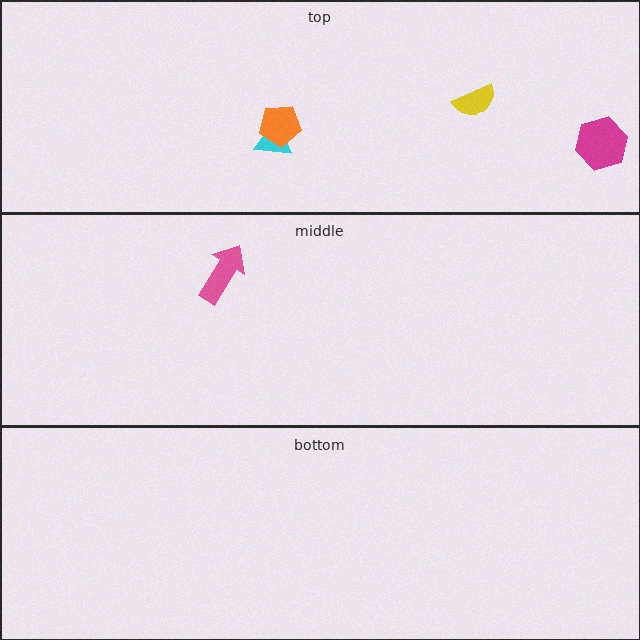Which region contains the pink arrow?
The middle region.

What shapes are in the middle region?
The pink arrow.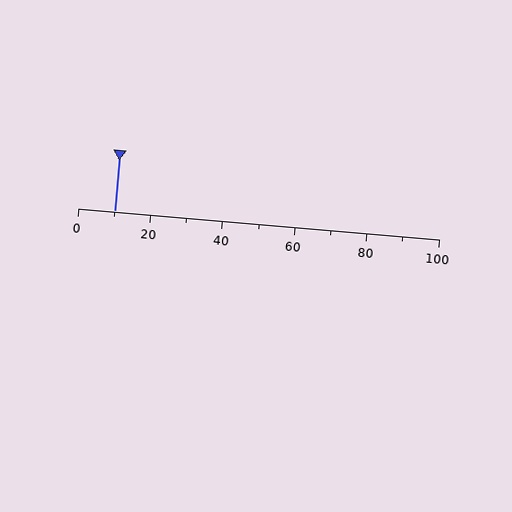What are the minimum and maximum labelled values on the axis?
The axis runs from 0 to 100.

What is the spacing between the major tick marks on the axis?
The major ticks are spaced 20 apart.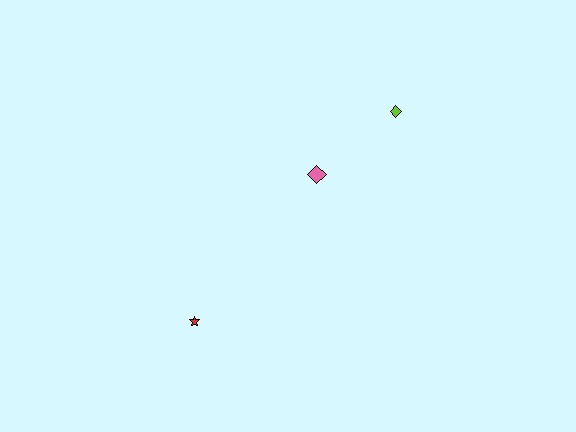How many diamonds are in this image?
There are 2 diamonds.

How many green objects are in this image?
There are no green objects.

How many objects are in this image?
There are 3 objects.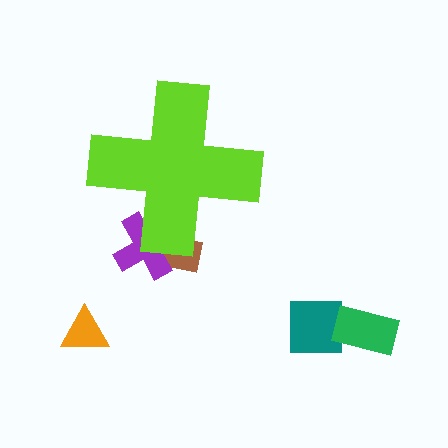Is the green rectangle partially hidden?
No, the green rectangle is fully visible.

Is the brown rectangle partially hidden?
Yes, the brown rectangle is partially hidden behind the lime cross.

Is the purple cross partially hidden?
Yes, the purple cross is partially hidden behind the lime cross.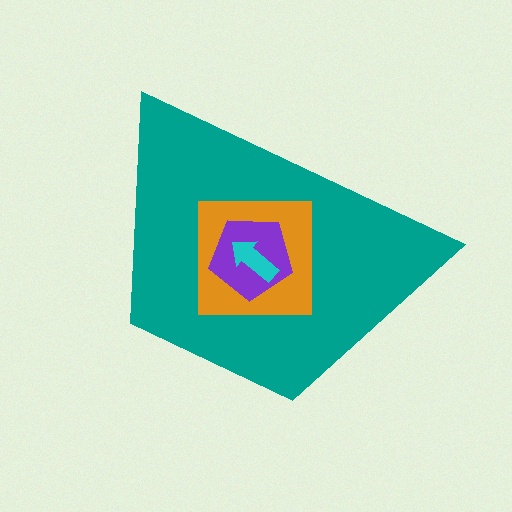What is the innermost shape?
The cyan arrow.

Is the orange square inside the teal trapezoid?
Yes.